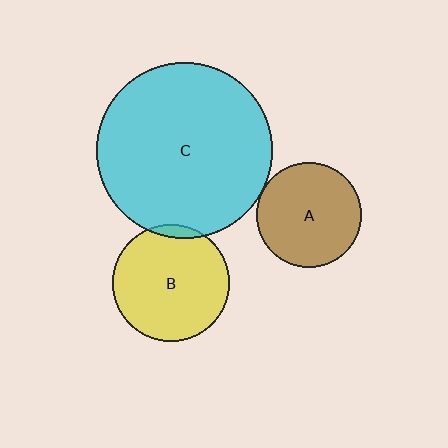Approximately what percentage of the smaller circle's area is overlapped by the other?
Approximately 5%.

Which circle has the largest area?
Circle C (cyan).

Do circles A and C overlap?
Yes.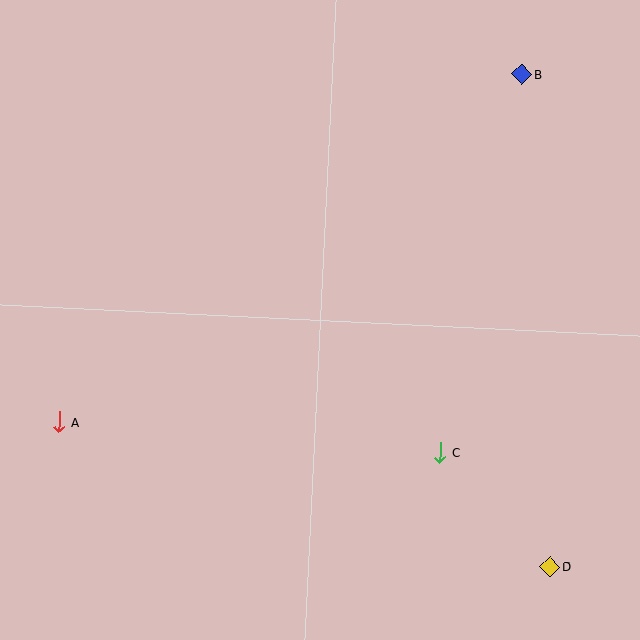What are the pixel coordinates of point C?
Point C is at (440, 452).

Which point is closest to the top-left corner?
Point A is closest to the top-left corner.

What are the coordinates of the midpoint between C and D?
The midpoint between C and D is at (495, 509).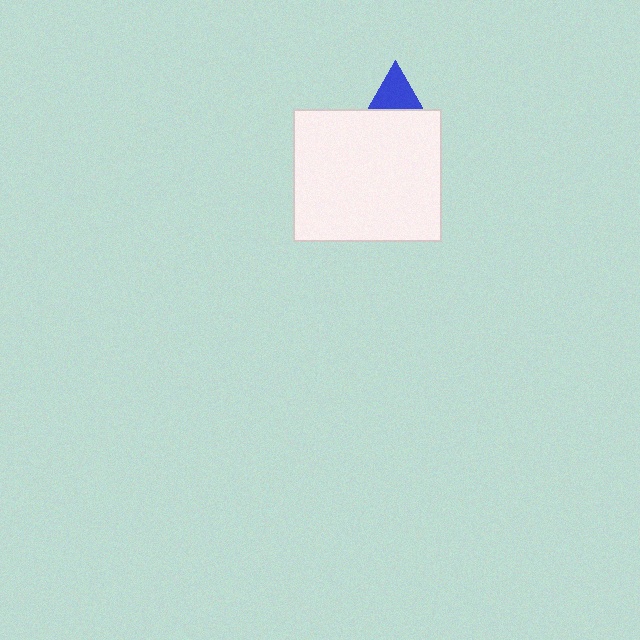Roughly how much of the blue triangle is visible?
A small part of it is visible (roughly 41%).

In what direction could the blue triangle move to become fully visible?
The blue triangle could move up. That would shift it out from behind the white rectangle entirely.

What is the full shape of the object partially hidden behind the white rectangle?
The partially hidden object is a blue triangle.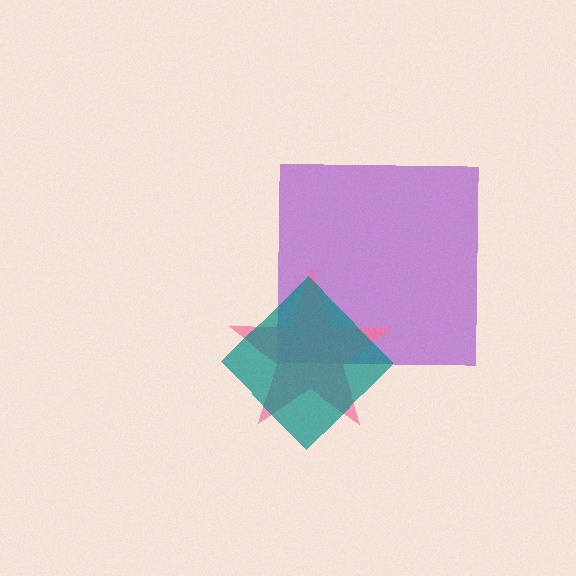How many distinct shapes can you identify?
There are 3 distinct shapes: a purple square, a pink star, a teal diamond.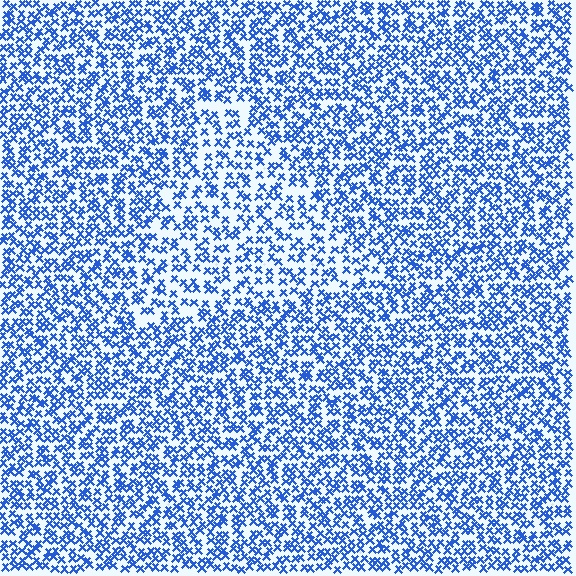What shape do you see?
I see a triangle.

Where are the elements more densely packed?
The elements are more densely packed outside the triangle boundary.